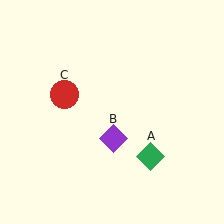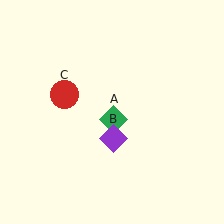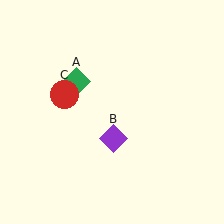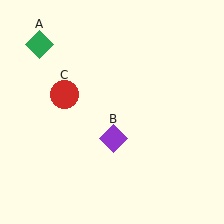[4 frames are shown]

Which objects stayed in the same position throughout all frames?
Purple diamond (object B) and red circle (object C) remained stationary.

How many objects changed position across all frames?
1 object changed position: green diamond (object A).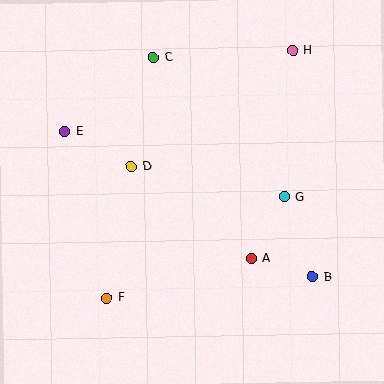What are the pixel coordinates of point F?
Point F is at (107, 298).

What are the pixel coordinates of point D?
Point D is at (131, 166).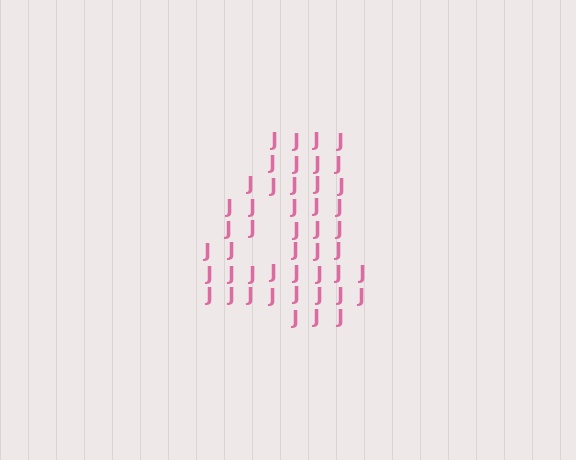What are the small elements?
The small elements are letter J's.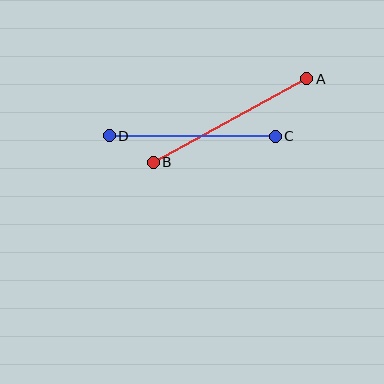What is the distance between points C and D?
The distance is approximately 166 pixels.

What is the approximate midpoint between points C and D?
The midpoint is at approximately (192, 136) pixels.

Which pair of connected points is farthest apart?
Points A and B are farthest apart.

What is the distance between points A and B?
The distance is approximately 175 pixels.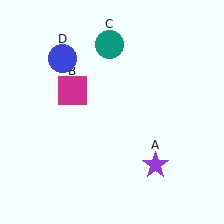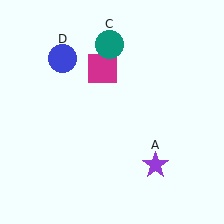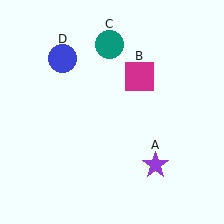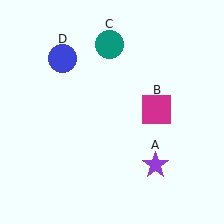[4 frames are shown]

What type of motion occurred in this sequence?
The magenta square (object B) rotated clockwise around the center of the scene.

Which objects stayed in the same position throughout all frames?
Purple star (object A) and teal circle (object C) and blue circle (object D) remained stationary.